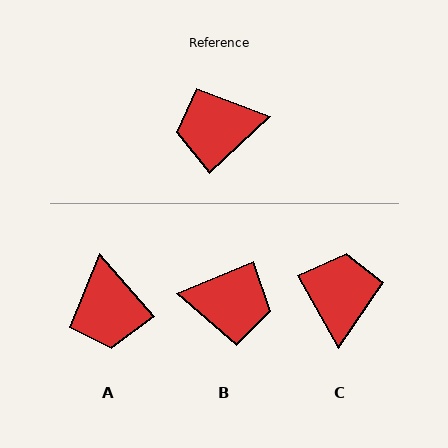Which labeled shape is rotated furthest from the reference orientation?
B, about 159 degrees away.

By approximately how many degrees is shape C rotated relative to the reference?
Approximately 104 degrees clockwise.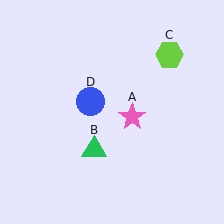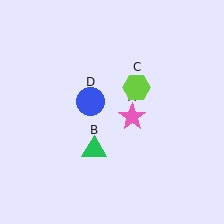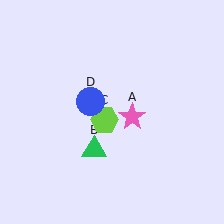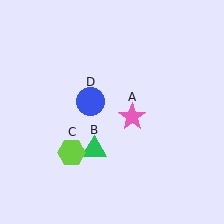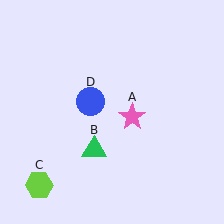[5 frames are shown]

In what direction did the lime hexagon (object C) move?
The lime hexagon (object C) moved down and to the left.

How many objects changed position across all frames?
1 object changed position: lime hexagon (object C).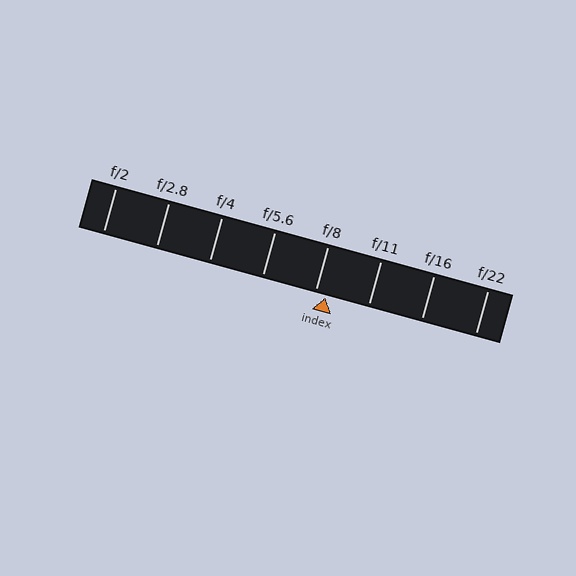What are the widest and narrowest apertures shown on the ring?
The widest aperture shown is f/2 and the narrowest is f/22.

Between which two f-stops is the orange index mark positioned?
The index mark is between f/8 and f/11.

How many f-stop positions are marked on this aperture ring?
There are 8 f-stop positions marked.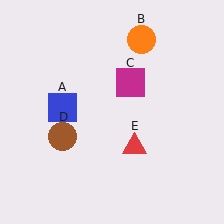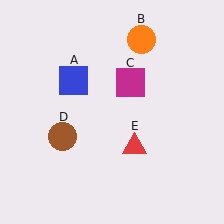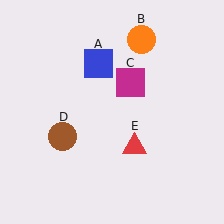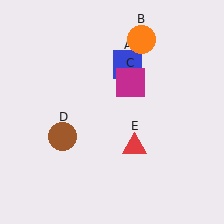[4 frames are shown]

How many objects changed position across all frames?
1 object changed position: blue square (object A).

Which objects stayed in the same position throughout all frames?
Orange circle (object B) and magenta square (object C) and brown circle (object D) and red triangle (object E) remained stationary.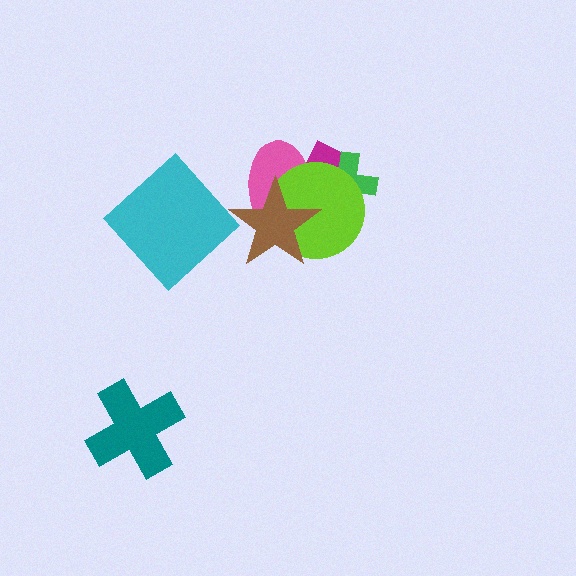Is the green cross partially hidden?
Yes, it is partially covered by another shape.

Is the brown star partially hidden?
No, no other shape covers it.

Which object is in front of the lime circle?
The brown star is in front of the lime circle.